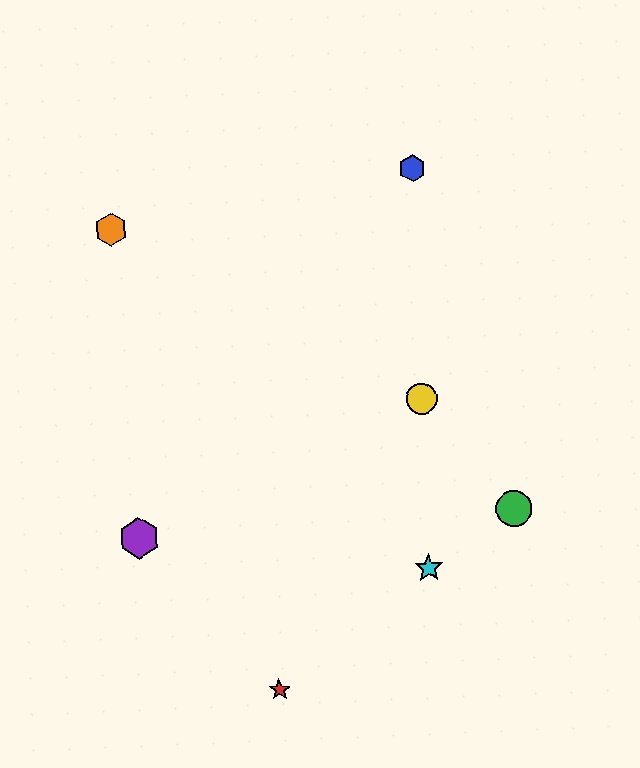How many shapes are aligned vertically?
3 shapes (the blue hexagon, the yellow circle, the cyan star) are aligned vertically.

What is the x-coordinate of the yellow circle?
The yellow circle is at x≈422.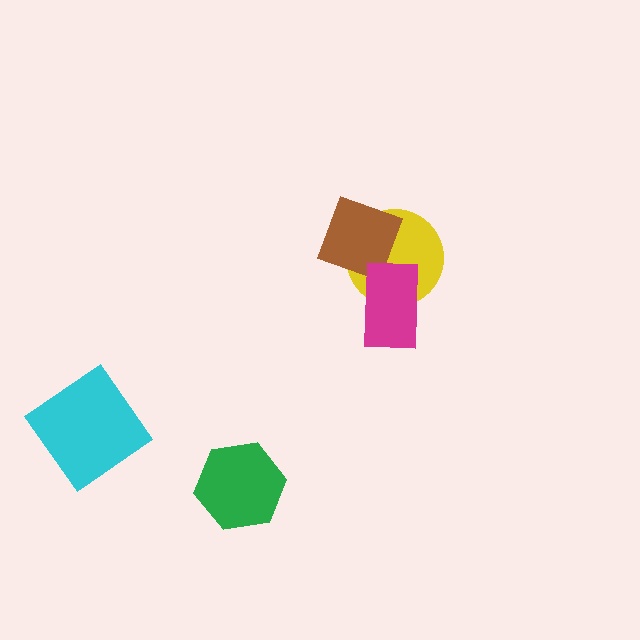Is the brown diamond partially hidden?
Yes, it is partially covered by another shape.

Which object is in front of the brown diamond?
The magenta rectangle is in front of the brown diamond.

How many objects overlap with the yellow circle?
2 objects overlap with the yellow circle.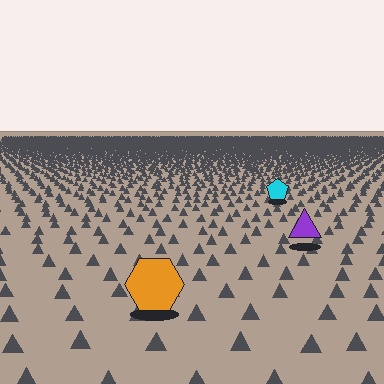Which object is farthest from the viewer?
The cyan pentagon is farthest from the viewer. It appears smaller and the ground texture around it is denser.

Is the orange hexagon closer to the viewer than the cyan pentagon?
Yes. The orange hexagon is closer — you can tell from the texture gradient: the ground texture is coarser near it.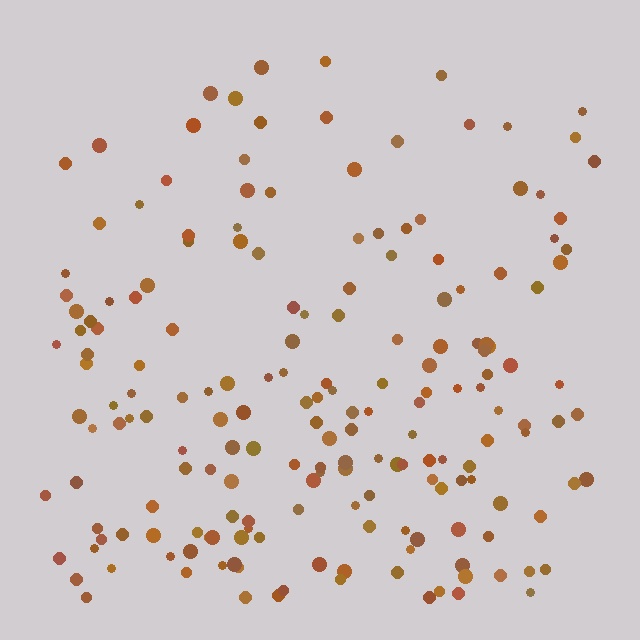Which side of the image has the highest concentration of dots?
The bottom.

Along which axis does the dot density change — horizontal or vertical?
Vertical.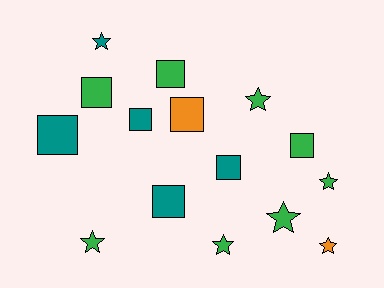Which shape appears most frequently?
Square, with 8 objects.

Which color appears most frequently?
Green, with 8 objects.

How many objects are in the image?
There are 15 objects.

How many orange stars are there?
There is 1 orange star.